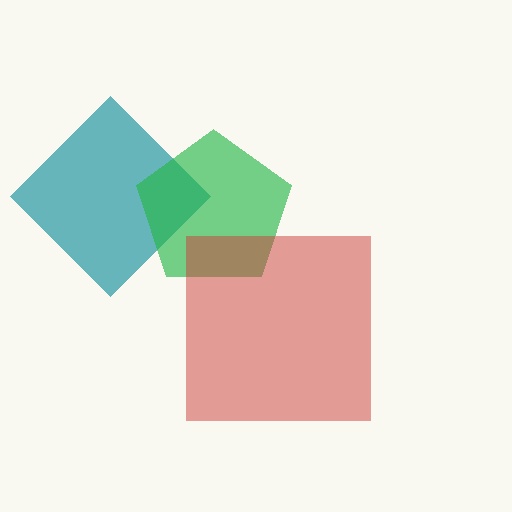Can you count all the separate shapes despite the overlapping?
Yes, there are 3 separate shapes.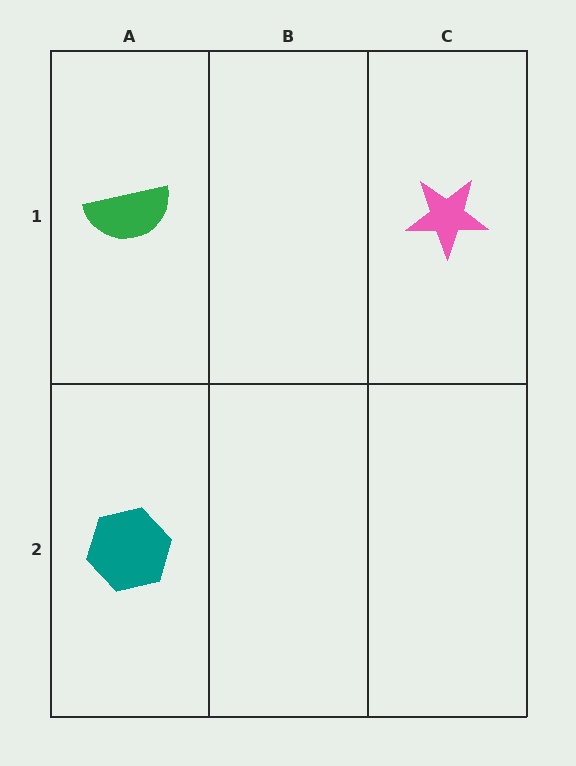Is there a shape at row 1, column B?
No, that cell is empty.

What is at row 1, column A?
A green semicircle.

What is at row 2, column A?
A teal hexagon.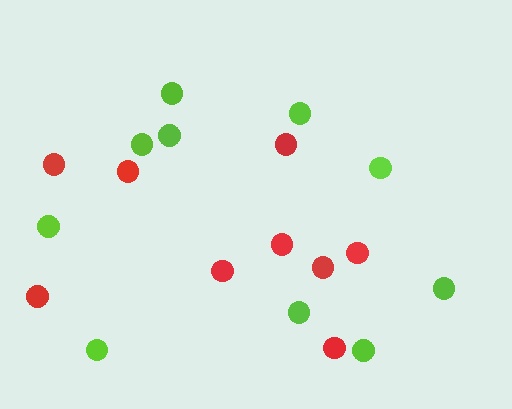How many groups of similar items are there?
There are 2 groups: one group of red circles (9) and one group of lime circles (10).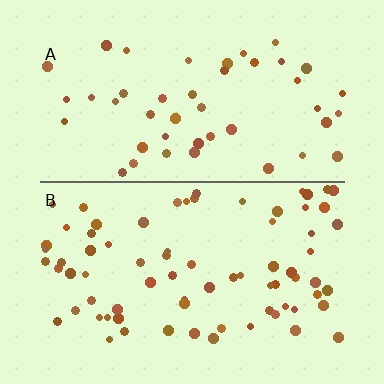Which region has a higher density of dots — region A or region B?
B (the bottom).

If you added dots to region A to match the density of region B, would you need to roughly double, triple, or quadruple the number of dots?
Approximately double.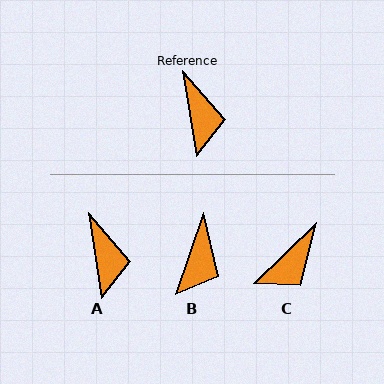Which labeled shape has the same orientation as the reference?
A.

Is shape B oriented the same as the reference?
No, it is off by about 28 degrees.